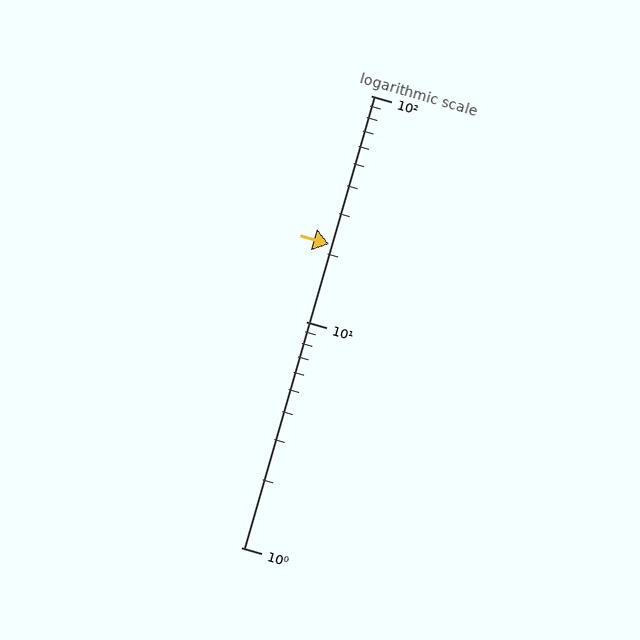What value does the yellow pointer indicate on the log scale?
The pointer indicates approximately 22.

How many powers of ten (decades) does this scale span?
The scale spans 2 decades, from 1 to 100.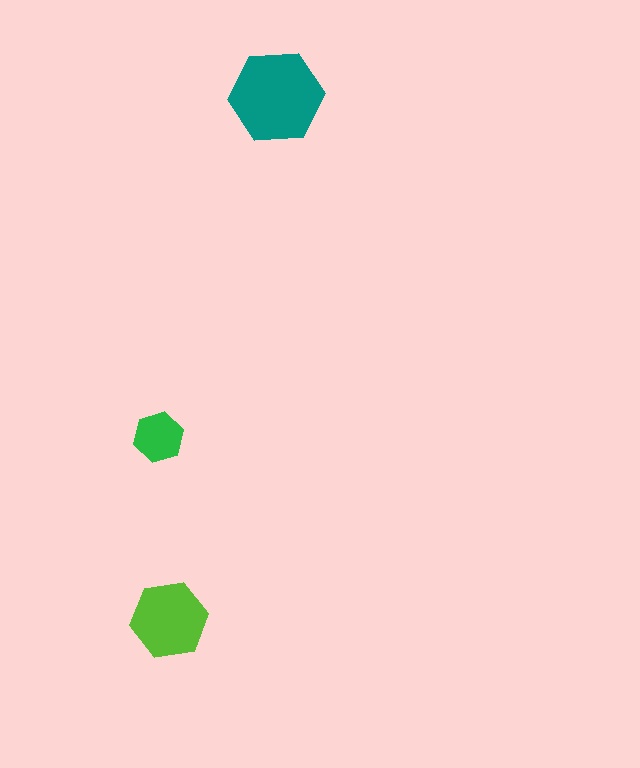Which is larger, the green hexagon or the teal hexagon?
The teal one.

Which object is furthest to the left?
The green hexagon is leftmost.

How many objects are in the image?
There are 3 objects in the image.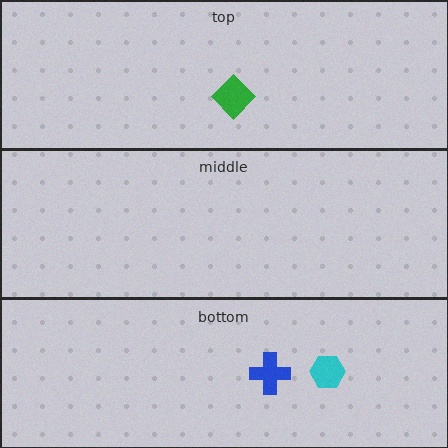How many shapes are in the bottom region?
2.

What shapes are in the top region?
The green diamond.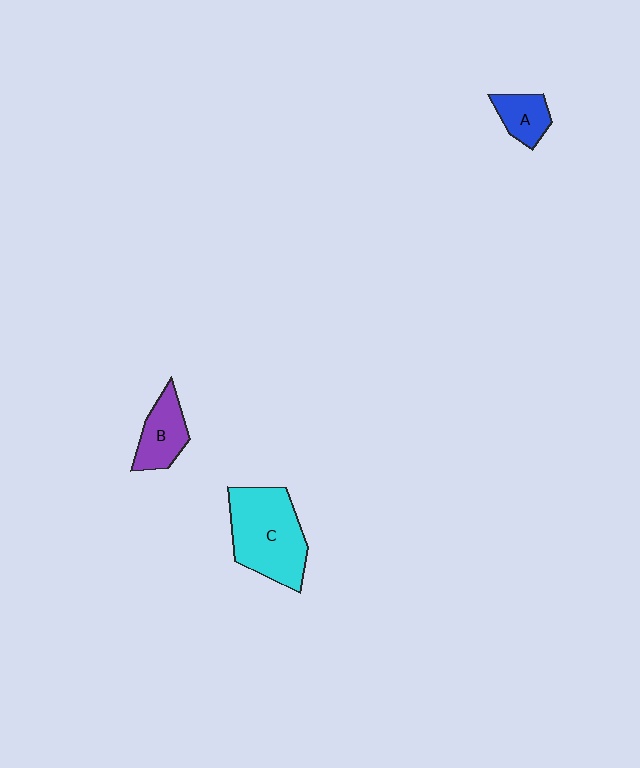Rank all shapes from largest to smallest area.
From largest to smallest: C (cyan), B (purple), A (blue).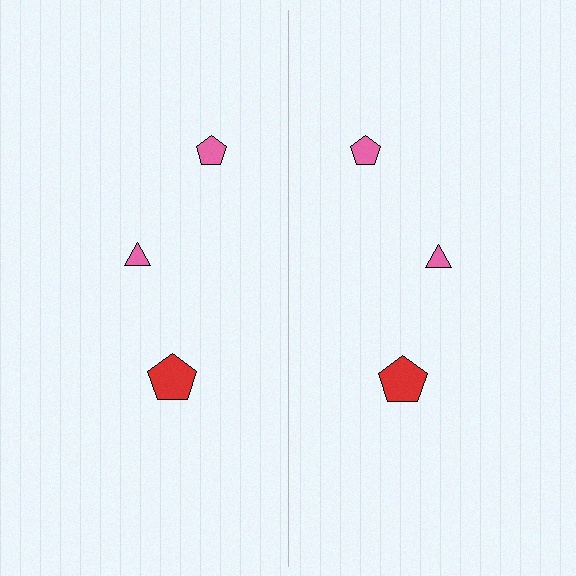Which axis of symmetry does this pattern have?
The pattern has a vertical axis of symmetry running through the center of the image.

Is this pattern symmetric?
Yes, this pattern has bilateral (reflection) symmetry.